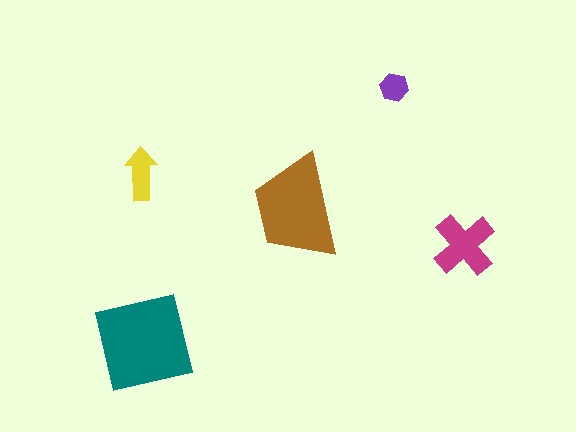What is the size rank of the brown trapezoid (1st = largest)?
2nd.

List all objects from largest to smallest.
The teal square, the brown trapezoid, the magenta cross, the yellow arrow, the purple hexagon.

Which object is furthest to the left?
The yellow arrow is leftmost.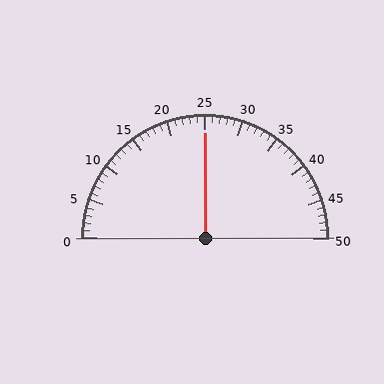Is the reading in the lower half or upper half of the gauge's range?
The reading is in the upper half of the range (0 to 50).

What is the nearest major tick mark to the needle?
The nearest major tick mark is 25.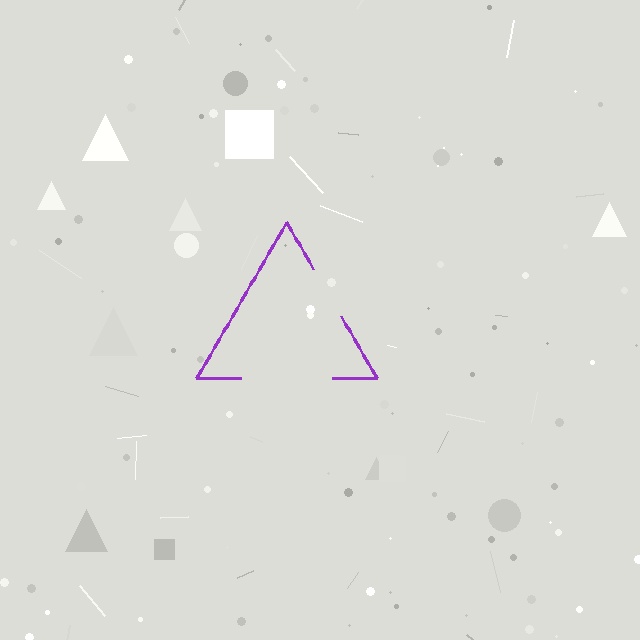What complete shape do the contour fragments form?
The contour fragments form a triangle.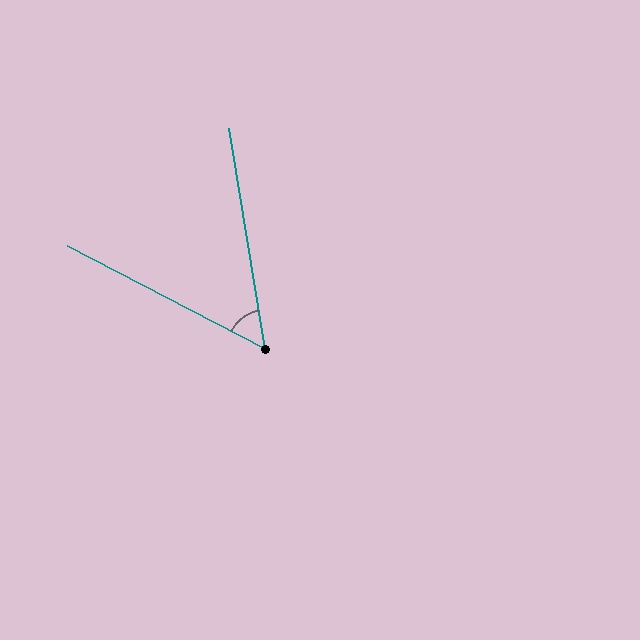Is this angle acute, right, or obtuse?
It is acute.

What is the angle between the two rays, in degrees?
Approximately 53 degrees.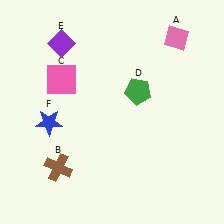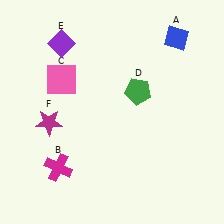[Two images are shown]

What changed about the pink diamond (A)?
In Image 1, A is pink. In Image 2, it changed to blue.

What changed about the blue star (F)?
In Image 1, F is blue. In Image 2, it changed to magenta.